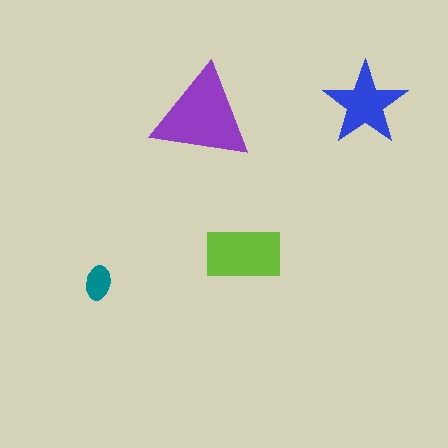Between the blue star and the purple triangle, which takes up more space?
The purple triangle.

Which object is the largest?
The purple triangle.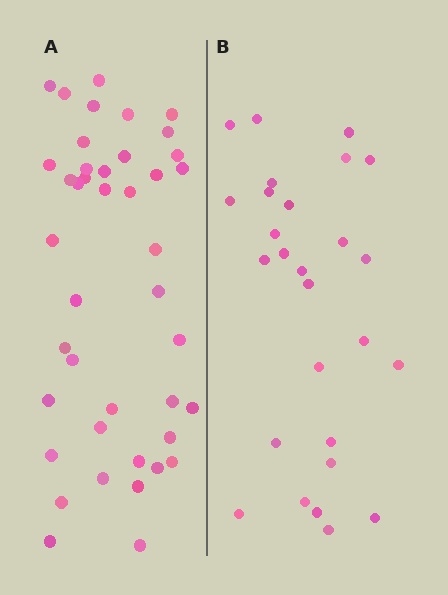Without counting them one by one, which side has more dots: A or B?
Region A (the left region) has more dots.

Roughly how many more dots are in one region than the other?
Region A has approximately 15 more dots than region B.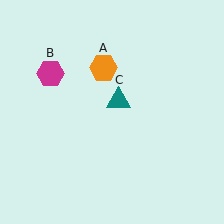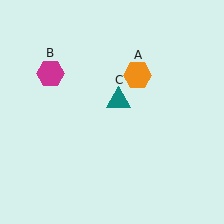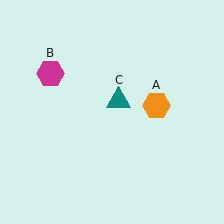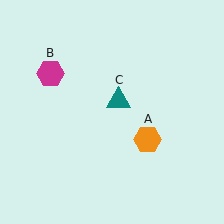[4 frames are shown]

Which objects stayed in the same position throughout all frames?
Magenta hexagon (object B) and teal triangle (object C) remained stationary.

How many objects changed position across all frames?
1 object changed position: orange hexagon (object A).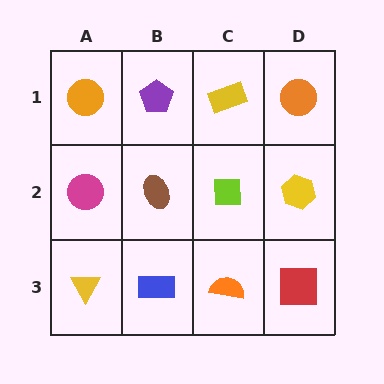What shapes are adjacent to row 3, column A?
A magenta circle (row 2, column A), a blue rectangle (row 3, column B).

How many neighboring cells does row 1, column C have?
3.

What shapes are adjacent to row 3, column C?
A lime square (row 2, column C), a blue rectangle (row 3, column B), a red square (row 3, column D).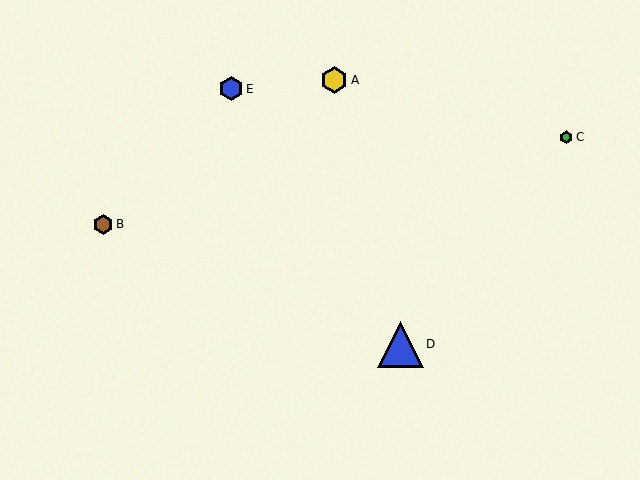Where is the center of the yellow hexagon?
The center of the yellow hexagon is at (334, 80).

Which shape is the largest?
The blue triangle (labeled D) is the largest.